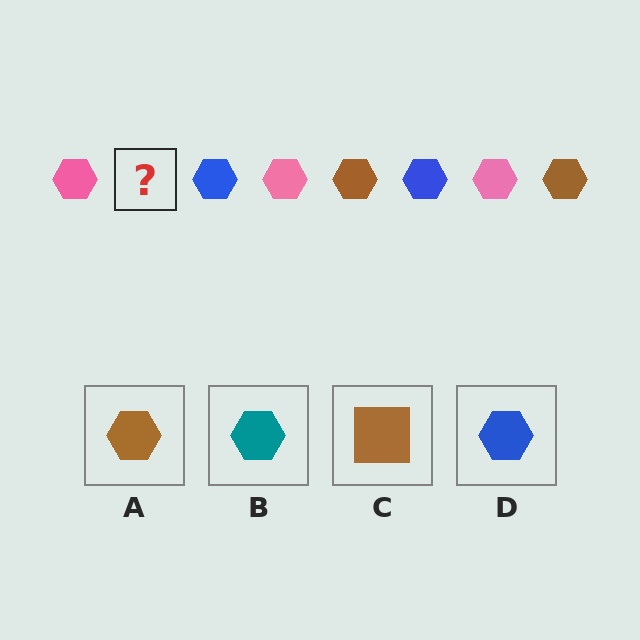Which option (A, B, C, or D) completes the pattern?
A.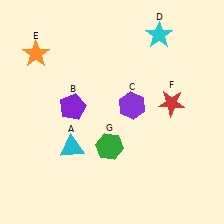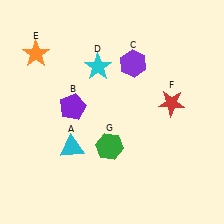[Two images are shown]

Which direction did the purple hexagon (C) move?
The purple hexagon (C) moved up.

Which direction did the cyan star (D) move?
The cyan star (D) moved left.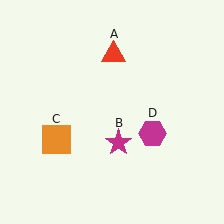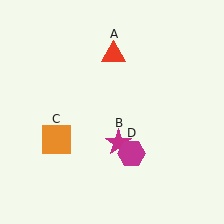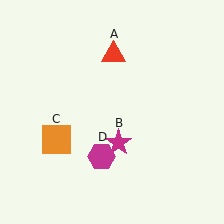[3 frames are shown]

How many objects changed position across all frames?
1 object changed position: magenta hexagon (object D).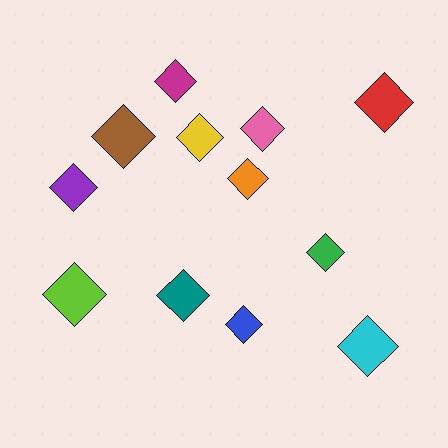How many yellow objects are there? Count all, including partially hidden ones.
There is 1 yellow object.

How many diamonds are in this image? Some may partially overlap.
There are 12 diamonds.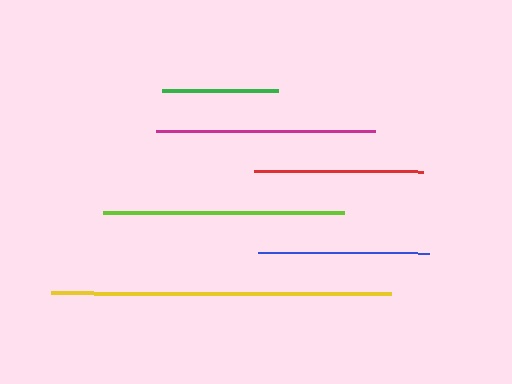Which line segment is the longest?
The yellow line is the longest at approximately 340 pixels.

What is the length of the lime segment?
The lime segment is approximately 241 pixels long.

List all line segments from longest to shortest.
From longest to shortest: yellow, lime, magenta, blue, red, green.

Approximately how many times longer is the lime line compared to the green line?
The lime line is approximately 2.1 times the length of the green line.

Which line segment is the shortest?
The green line is the shortest at approximately 116 pixels.